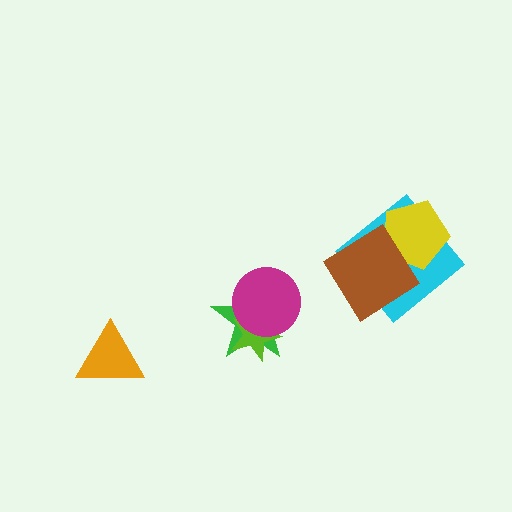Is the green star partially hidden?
Yes, it is partially covered by another shape.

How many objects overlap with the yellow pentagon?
2 objects overlap with the yellow pentagon.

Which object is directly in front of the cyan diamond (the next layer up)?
The yellow pentagon is directly in front of the cyan diamond.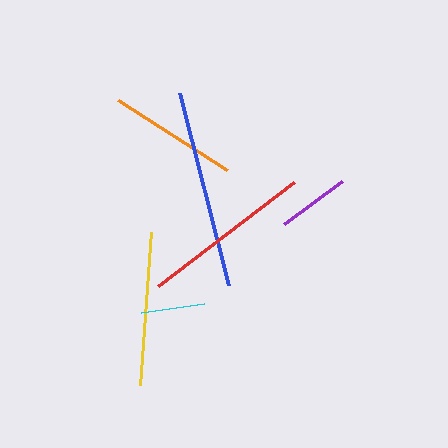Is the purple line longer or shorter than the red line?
The red line is longer than the purple line.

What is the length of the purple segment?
The purple segment is approximately 73 pixels long.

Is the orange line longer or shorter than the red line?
The red line is longer than the orange line.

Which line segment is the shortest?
The cyan line is the shortest at approximately 64 pixels.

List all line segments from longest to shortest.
From longest to shortest: blue, red, yellow, orange, purple, cyan.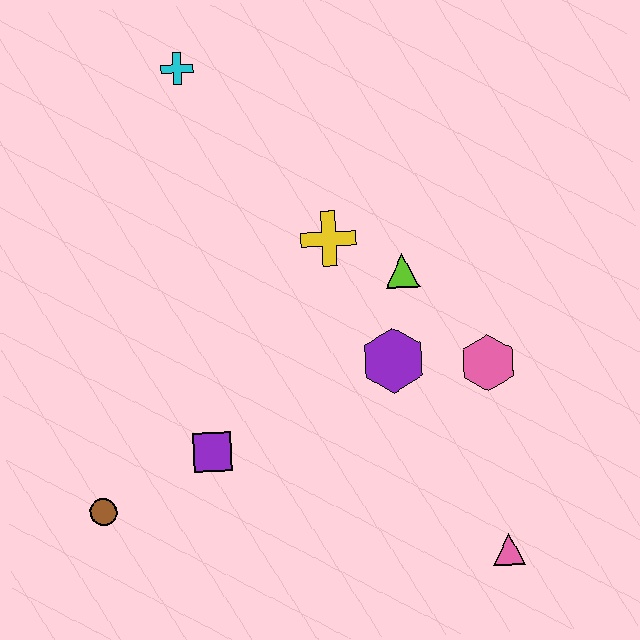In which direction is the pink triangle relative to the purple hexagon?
The pink triangle is below the purple hexagon.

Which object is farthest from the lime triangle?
The brown circle is farthest from the lime triangle.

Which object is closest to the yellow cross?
The lime triangle is closest to the yellow cross.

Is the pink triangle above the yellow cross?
No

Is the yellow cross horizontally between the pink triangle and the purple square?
Yes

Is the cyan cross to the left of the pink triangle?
Yes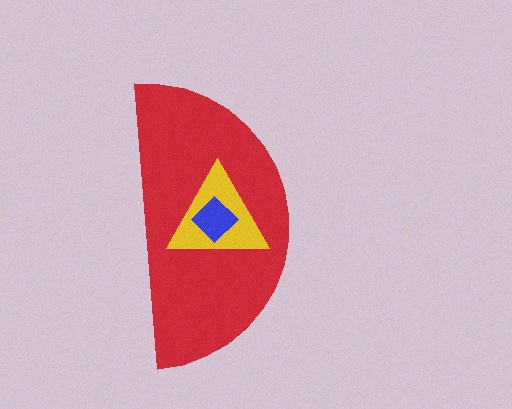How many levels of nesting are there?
3.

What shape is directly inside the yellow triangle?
The blue diamond.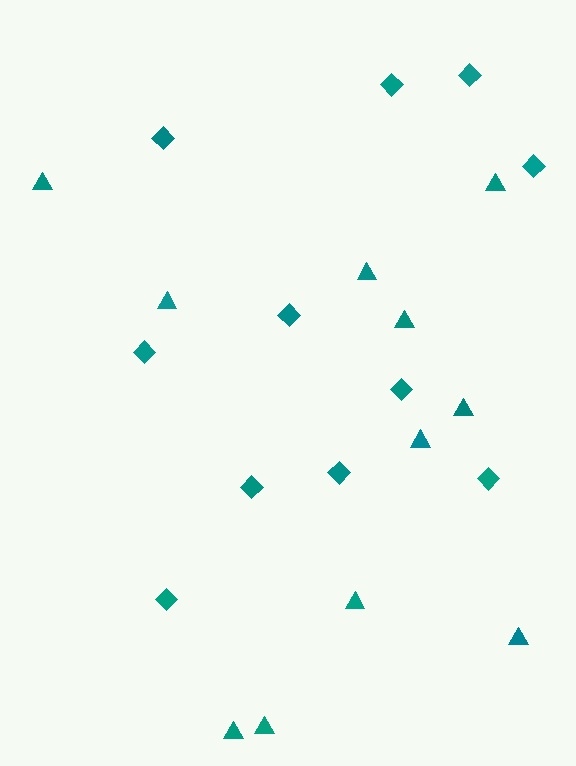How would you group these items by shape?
There are 2 groups: one group of diamonds (11) and one group of triangles (11).